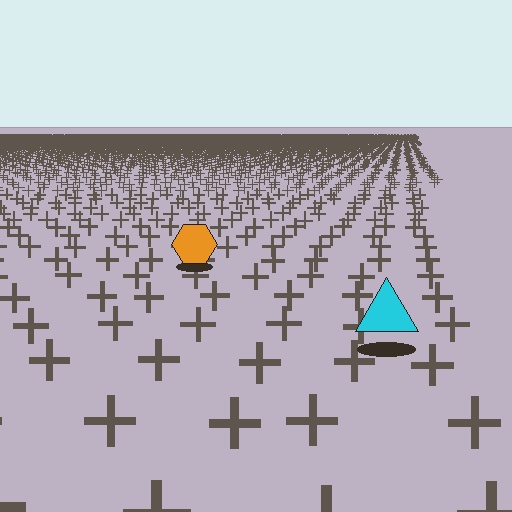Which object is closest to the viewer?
The cyan triangle is closest. The texture marks near it are larger and more spread out.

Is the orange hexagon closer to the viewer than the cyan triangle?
No. The cyan triangle is closer — you can tell from the texture gradient: the ground texture is coarser near it.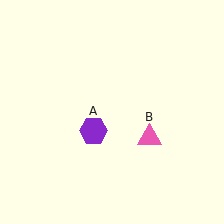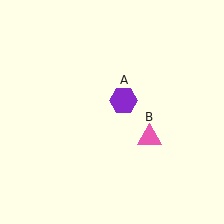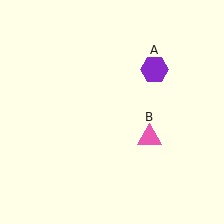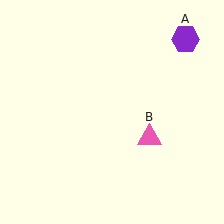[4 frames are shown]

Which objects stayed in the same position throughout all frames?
Pink triangle (object B) remained stationary.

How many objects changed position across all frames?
1 object changed position: purple hexagon (object A).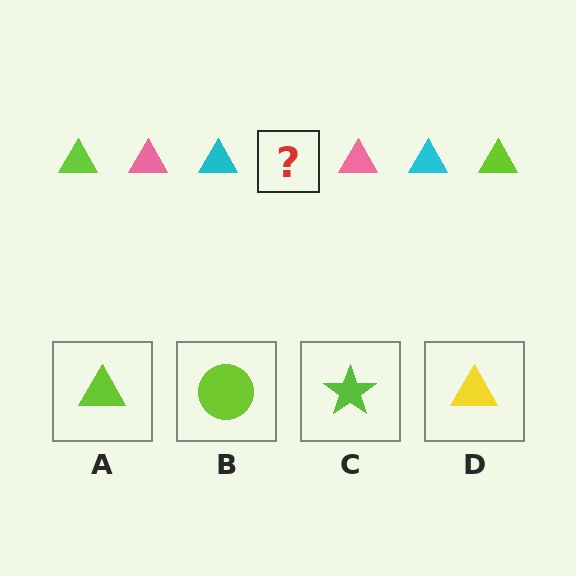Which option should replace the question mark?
Option A.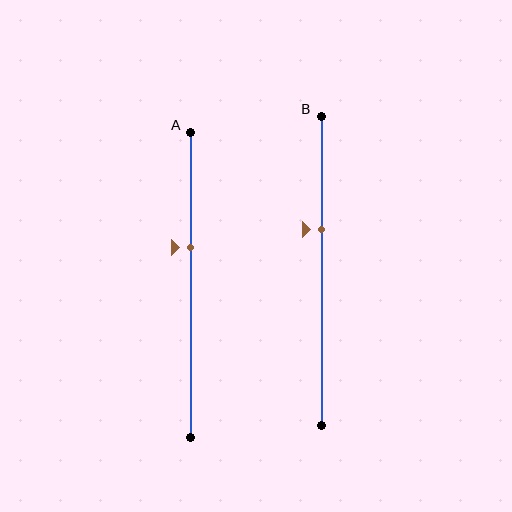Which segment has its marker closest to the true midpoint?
Segment A has its marker closest to the true midpoint.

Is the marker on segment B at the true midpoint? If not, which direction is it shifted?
No, the marker on segment B is shifted upward by about 13% of the segment length.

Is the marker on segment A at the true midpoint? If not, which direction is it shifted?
No, the marker on segment A is shifted upward by about 12% of the segment length.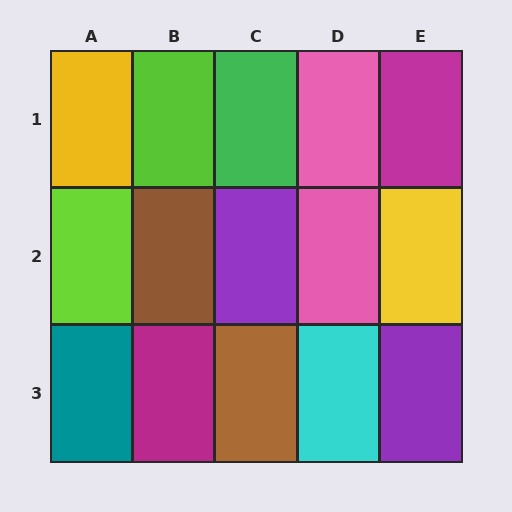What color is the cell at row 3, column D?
Cyan.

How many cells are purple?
2 cells are purple.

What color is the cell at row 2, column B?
Brown.